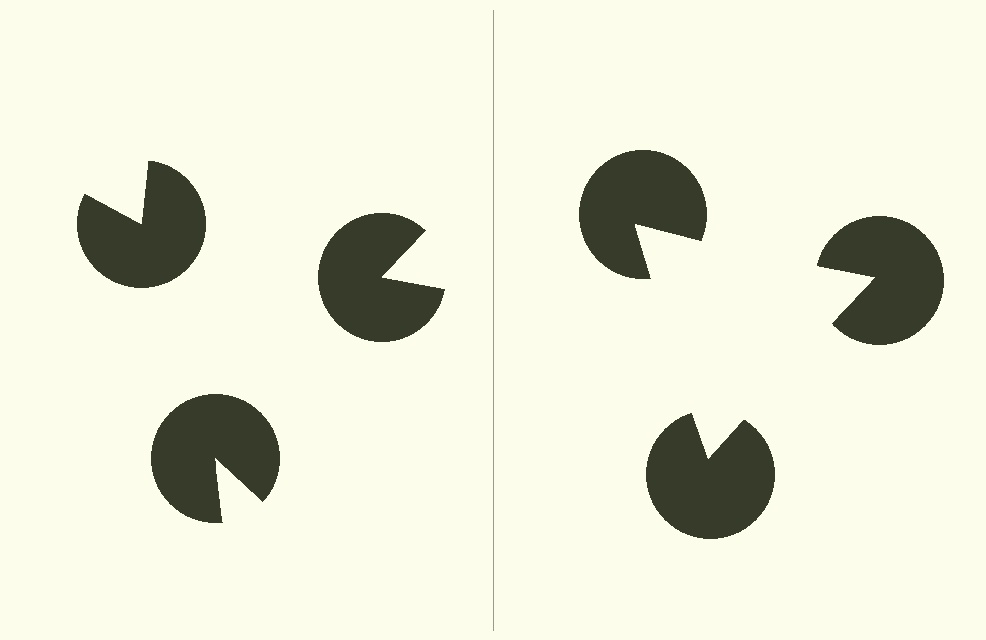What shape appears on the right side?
An illusory triangle.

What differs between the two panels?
The pac-man discs are positioned identically on both sides; only the wedge orientations differ. On the right they align to a triangle; on the left they are misaligned.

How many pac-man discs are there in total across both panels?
6 — 3 on each side.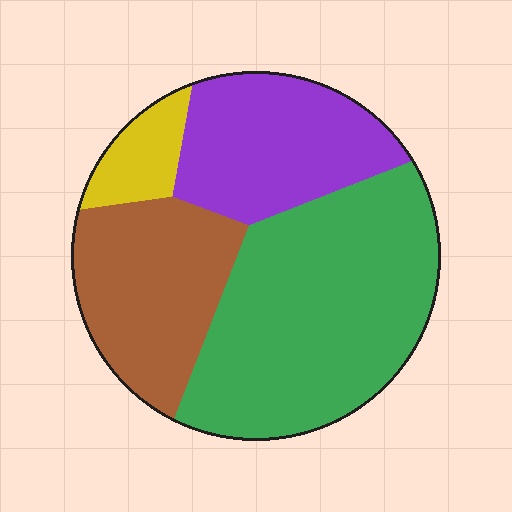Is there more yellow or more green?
Green.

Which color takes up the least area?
Yellow, at roughly 5%.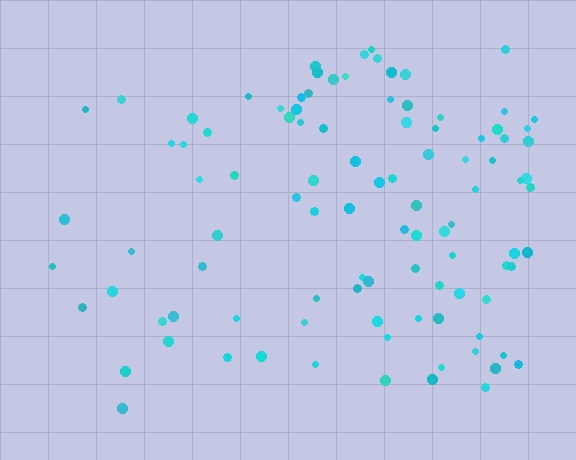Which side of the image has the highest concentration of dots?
The right.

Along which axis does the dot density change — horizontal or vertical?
Horizontal.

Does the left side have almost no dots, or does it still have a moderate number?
Still a moderate number, just noticeably fewer than the right.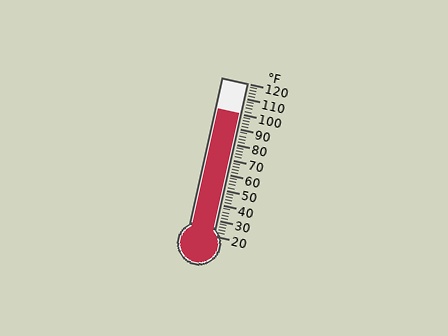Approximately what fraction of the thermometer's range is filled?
The thermometer is filled to approximately 80% of its range.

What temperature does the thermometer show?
The thermometer shows approximately 100°F.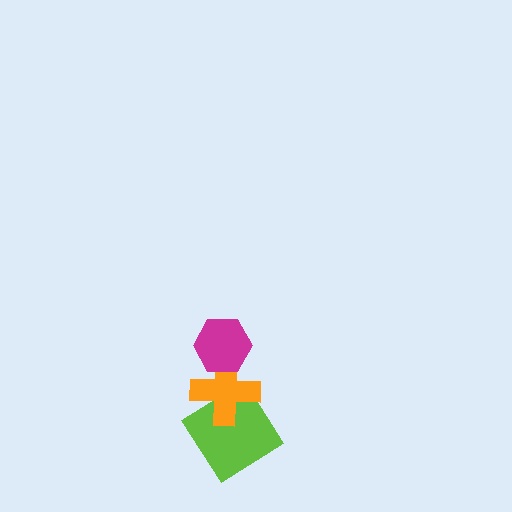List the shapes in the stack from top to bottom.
From top to bottom: the magenta hexagon, the orange cross, the lime diamond.